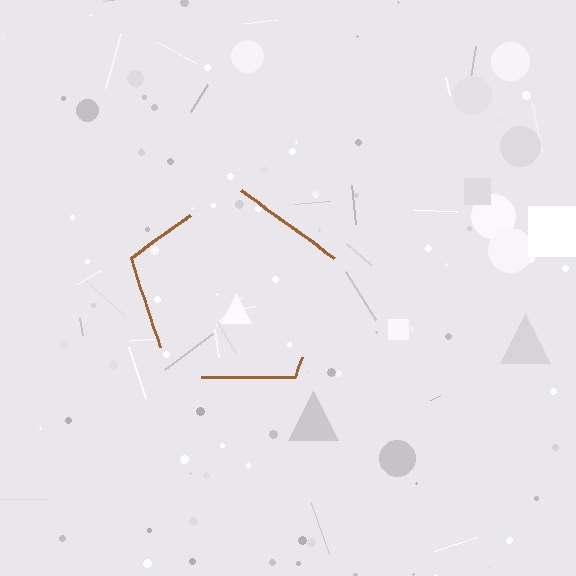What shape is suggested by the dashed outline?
The dashed outline suggests a pentagon.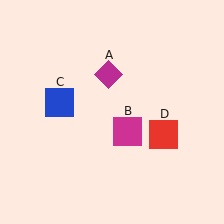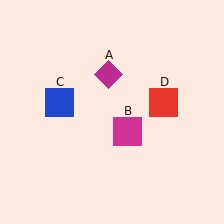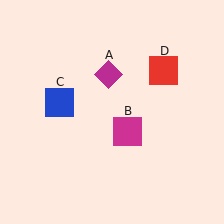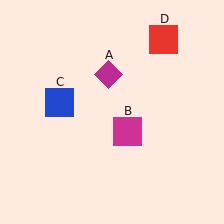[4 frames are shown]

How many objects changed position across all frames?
1 object changed position: red square (object D).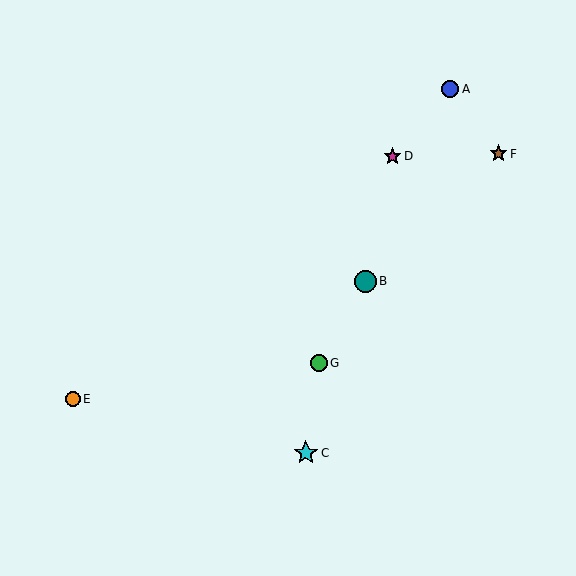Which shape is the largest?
The cyan star (labeled C) is the largest.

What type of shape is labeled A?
Shape A is a blue circle.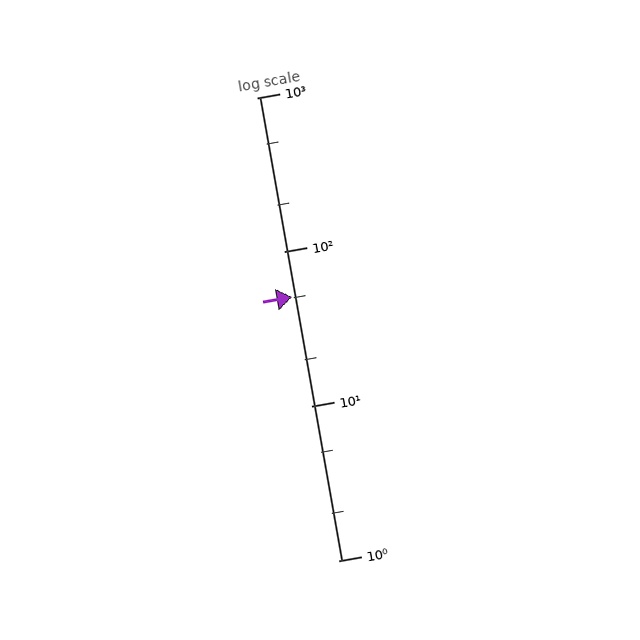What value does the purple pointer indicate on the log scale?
The pointer indicates approximately 51.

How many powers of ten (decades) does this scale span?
The scale spans 3 decades, from 1 to 1000.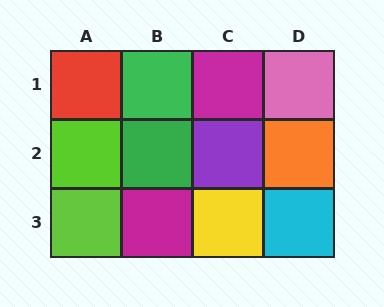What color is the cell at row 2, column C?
Purple.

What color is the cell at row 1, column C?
Magenta.